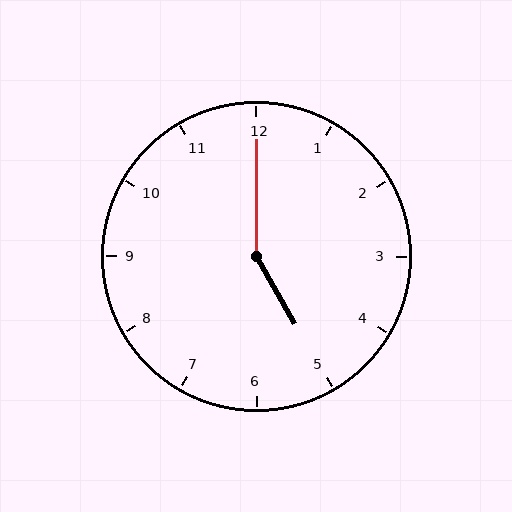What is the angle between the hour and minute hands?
Approximately 150 degrees.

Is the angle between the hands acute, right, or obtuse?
It is obtuse.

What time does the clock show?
5:00.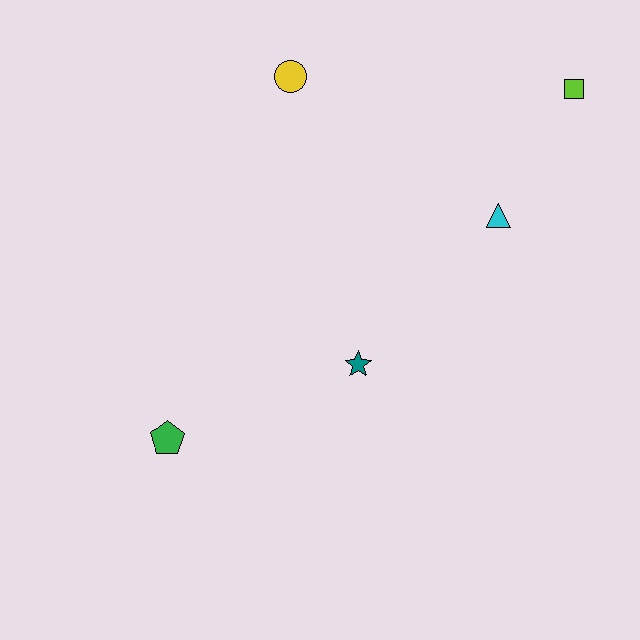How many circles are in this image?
There is 1 circle.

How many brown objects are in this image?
There are no brown objects.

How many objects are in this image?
There are 5 objects.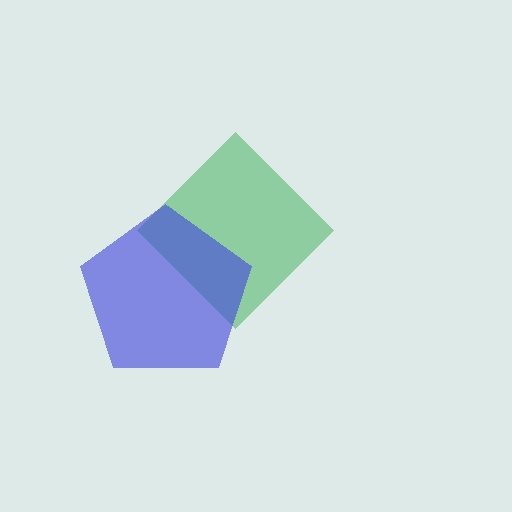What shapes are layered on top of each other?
The layered shapes are: a green diamond, a blue pentagon.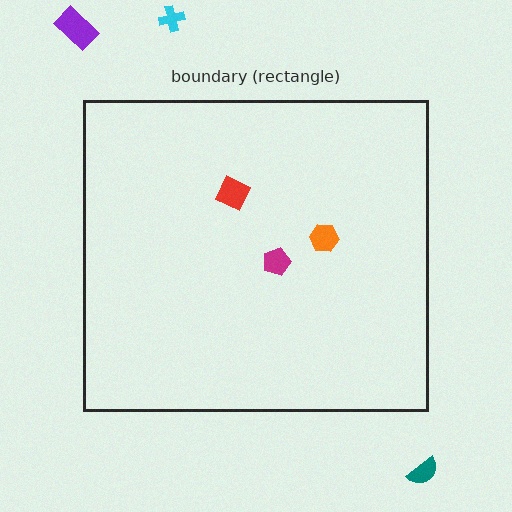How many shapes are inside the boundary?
3 inside, 3 outside.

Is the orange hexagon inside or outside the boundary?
Inside.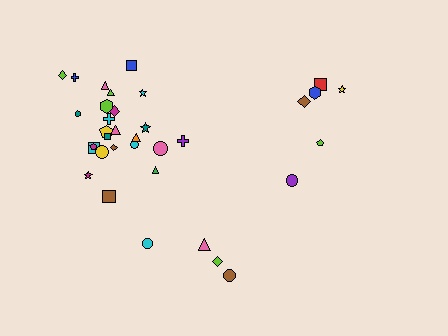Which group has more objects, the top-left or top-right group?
The top-left group.